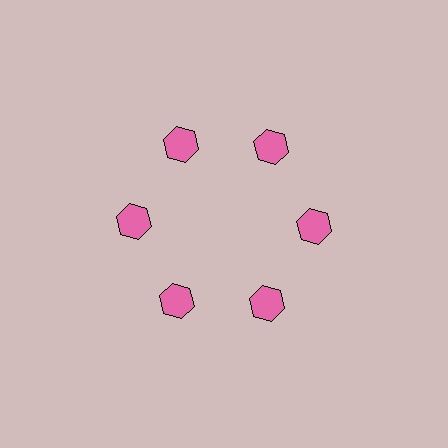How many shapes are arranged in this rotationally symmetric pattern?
There are 6 shapes, arranged in 6 groups of 1.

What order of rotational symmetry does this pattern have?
This pattern has 6-fold rotational symmetry.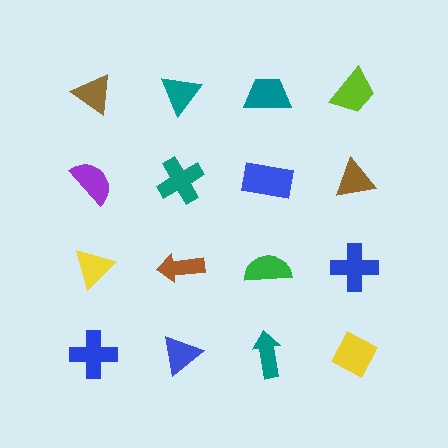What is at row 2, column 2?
A teal cross.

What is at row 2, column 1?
A purple semicircle.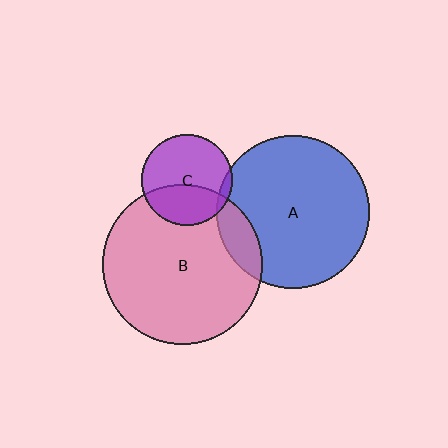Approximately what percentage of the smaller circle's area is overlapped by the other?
Approximately 15%.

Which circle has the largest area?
Circle B (pink).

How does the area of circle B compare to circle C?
Approximately 3.1 times.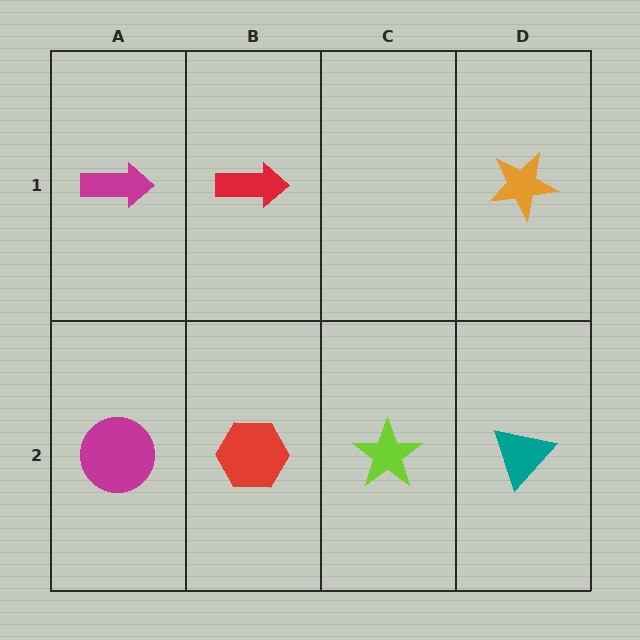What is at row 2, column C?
A lime star.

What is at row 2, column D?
A teal triangle.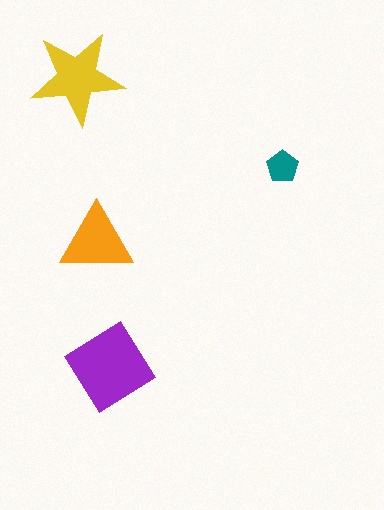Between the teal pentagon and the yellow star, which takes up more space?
The yellow star.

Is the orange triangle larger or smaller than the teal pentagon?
Larger.